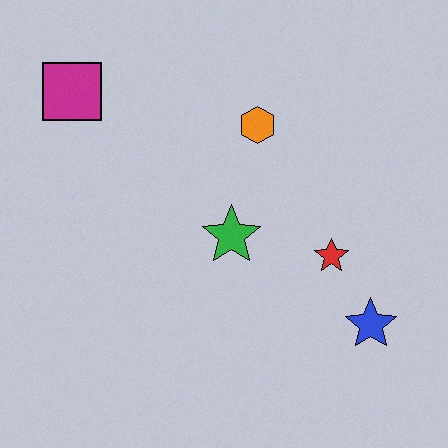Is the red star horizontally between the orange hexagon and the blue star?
Yes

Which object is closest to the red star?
The blue star is closest to the red star.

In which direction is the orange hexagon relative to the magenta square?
The orange hexagon is to the right of the magenta square.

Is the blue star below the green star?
Yes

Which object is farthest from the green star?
The magenta square is farthest from the green star.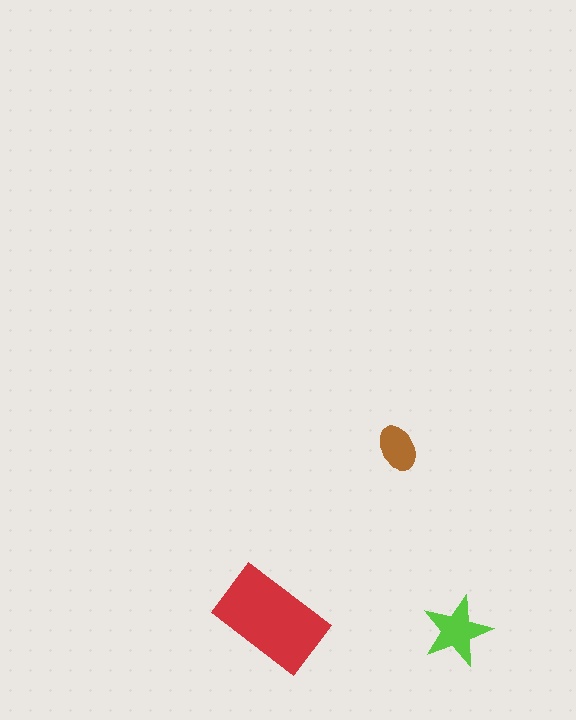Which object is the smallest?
The brown ellipse.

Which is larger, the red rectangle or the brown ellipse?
The red rectangle.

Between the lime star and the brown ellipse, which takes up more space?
The lime star.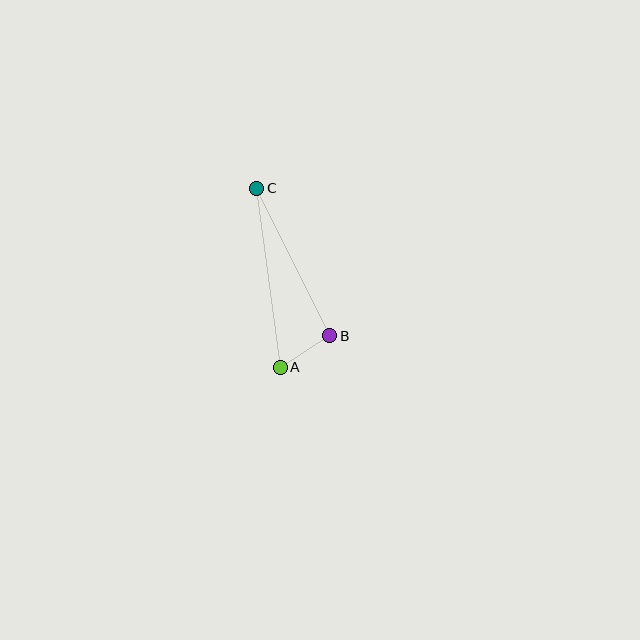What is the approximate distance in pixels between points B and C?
The distance between B and C is approximately 164 pixels.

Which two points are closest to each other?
Points A and B are closest to each other.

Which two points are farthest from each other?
Points A and C are farthest from each other.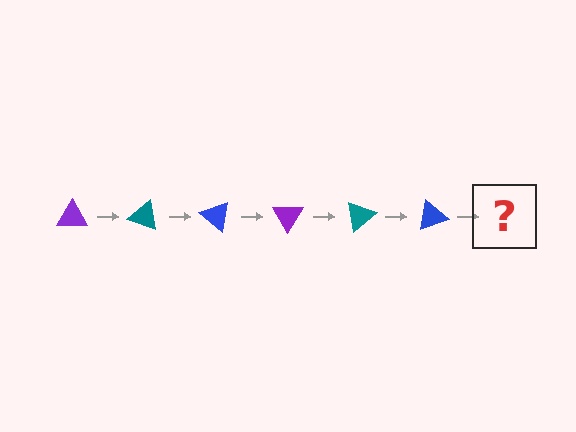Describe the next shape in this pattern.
It should be a purple triangle, rotated 120 degrees from the start.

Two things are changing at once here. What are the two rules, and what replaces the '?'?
The two rules are that it rotates 20 degrees each step and the color cycles through purple, teal, and blue. The '?' should be a purple triangle, rotated 120 degrees from the start.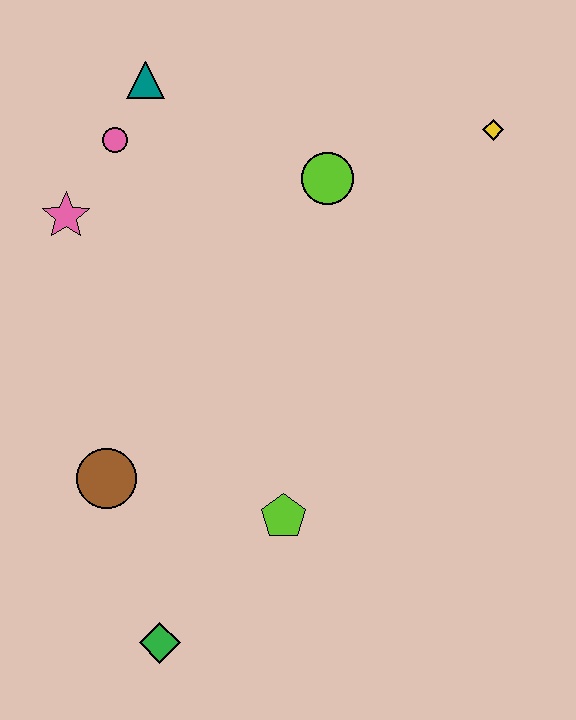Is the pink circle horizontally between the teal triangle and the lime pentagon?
No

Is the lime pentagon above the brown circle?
No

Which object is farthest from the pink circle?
The green diamond is farthest from the pink circle.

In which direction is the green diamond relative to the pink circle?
The green diamond is below the pink circle.